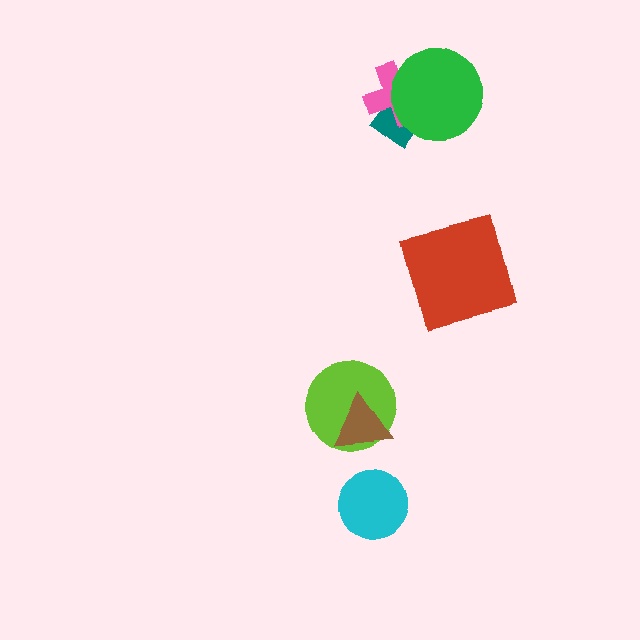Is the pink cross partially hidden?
Yes, it is partially covered by another shape.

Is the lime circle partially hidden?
Yes, it is partially covered by another shape.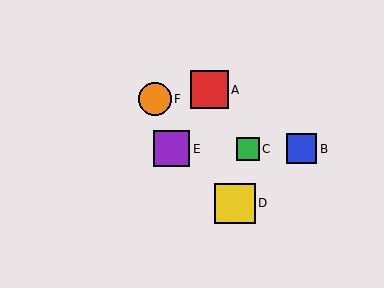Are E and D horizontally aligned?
No, E is at y≈149 and D is at y≈203.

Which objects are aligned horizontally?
Objects B, C, E are aligned horizontally.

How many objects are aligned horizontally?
3 objects (B, C, E) are aligned horizontally.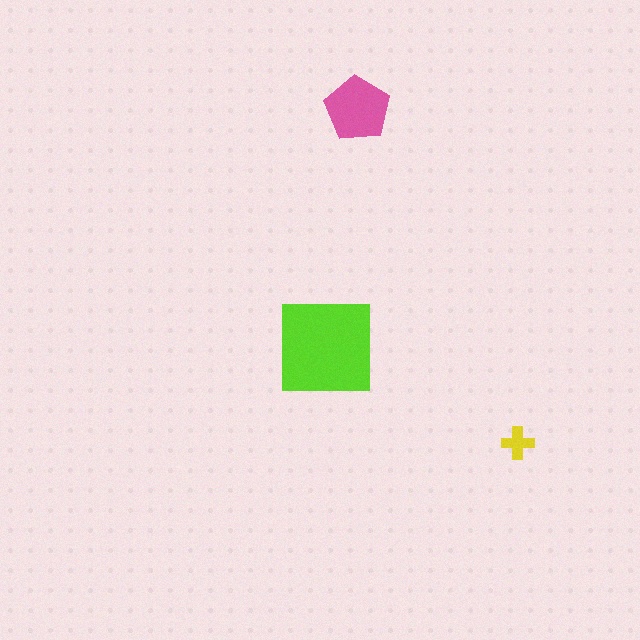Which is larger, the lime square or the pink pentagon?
The lime square.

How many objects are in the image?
There are 3 objects in the image.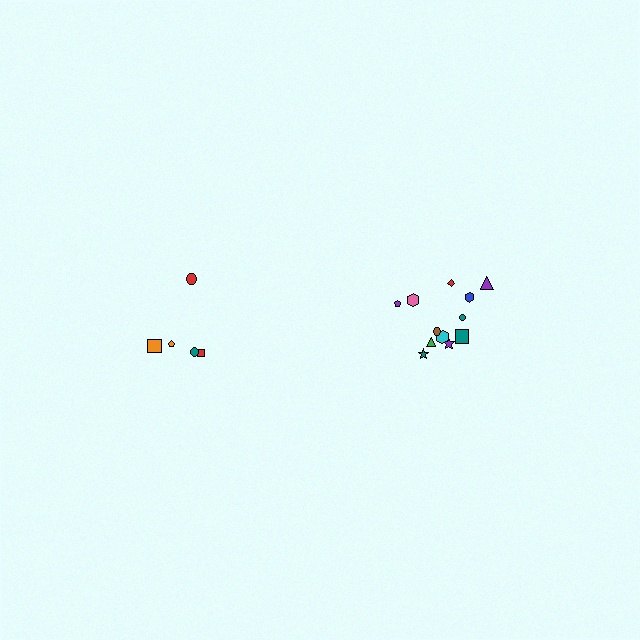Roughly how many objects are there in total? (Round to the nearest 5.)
Roughly 15 objects in total.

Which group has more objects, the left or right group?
The right group.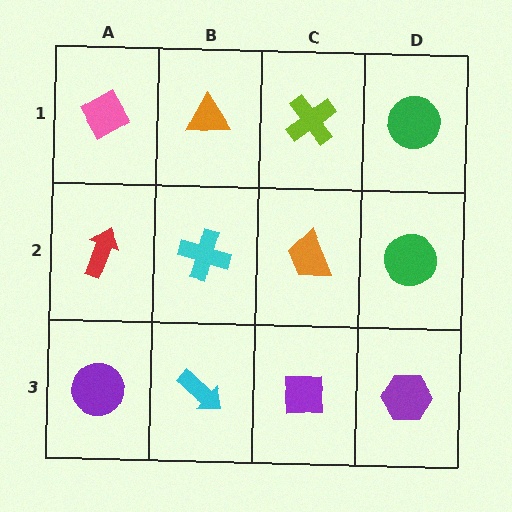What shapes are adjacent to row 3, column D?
A green circle (row 2, column D), a purple square (row 3, column C).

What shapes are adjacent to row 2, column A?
A pink diamond (row 1, column A), a purple circle (row 3, column A), a cyan cross (row 2, column B).